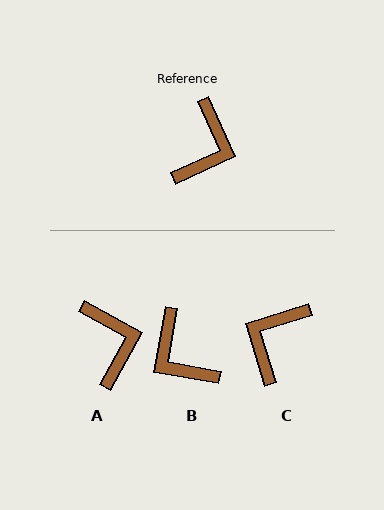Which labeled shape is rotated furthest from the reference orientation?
C, about 173 degrees away.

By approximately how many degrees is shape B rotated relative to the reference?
Approximately 124 degrees clockwise.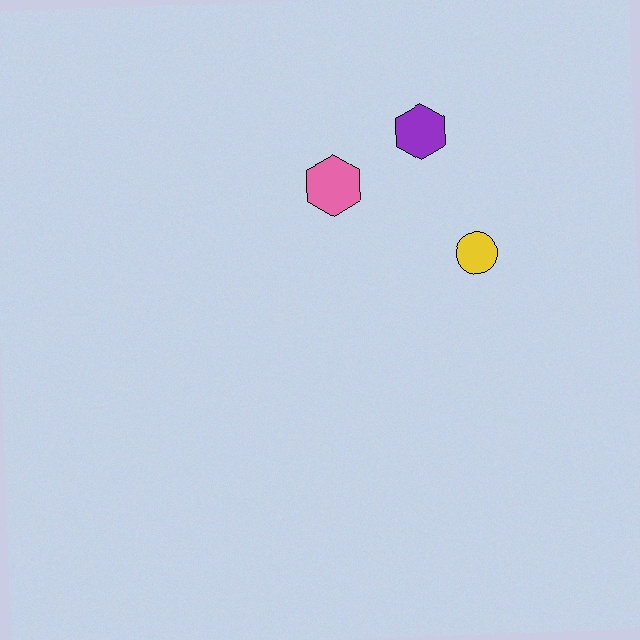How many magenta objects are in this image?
There are no magenta objects.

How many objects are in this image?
There are 3 objects.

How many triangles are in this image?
There are no triangles.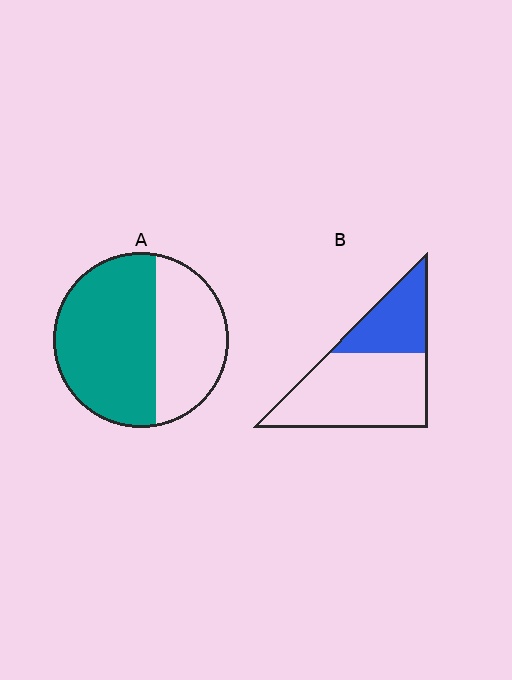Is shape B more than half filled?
No.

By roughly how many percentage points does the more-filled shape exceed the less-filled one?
By roughly 30 percentage points (A over B).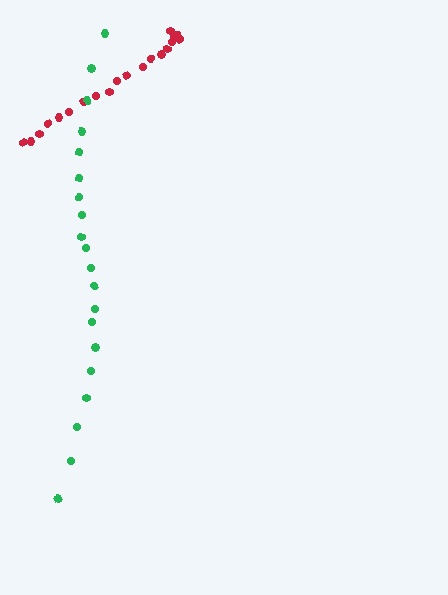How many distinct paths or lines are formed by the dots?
There are 2 distinct paths.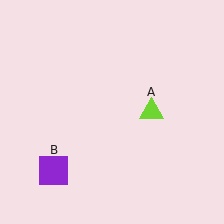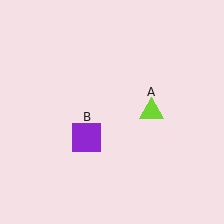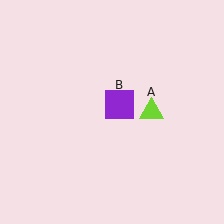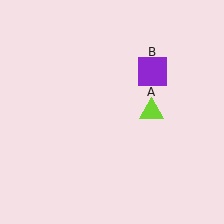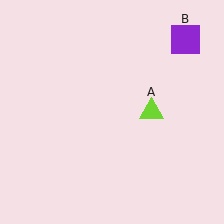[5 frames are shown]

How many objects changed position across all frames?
1 object changed position: purple square (object B).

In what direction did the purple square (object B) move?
The purple square (object B) moved up and to the right.